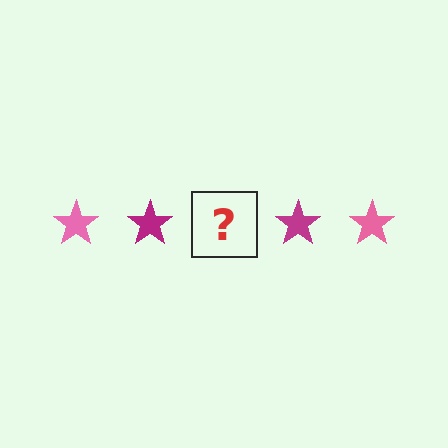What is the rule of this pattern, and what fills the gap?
The rule is that the pattern cycles through pink, magenta stars. The gap should be filled with a pink star.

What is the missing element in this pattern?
The missing element is a pink star.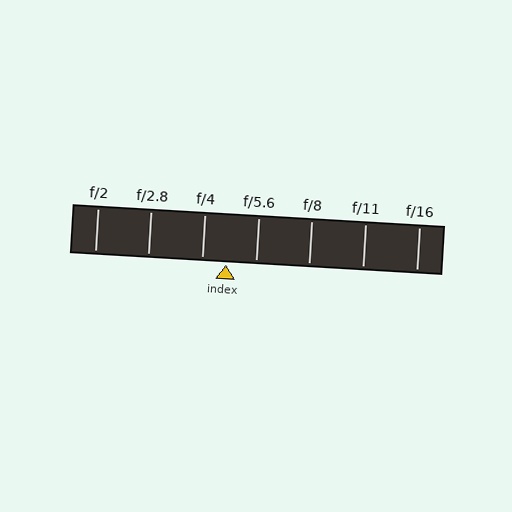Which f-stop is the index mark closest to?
The index mark is closest to f/4.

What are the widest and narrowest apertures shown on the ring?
The widest aperture shown is f/2 and the narrowest is f/16.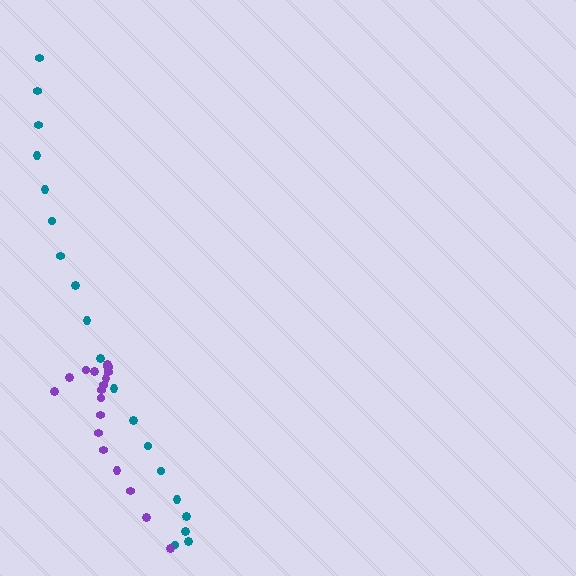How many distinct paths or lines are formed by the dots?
There are 2 distinct paths.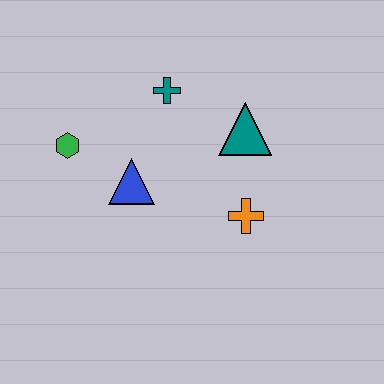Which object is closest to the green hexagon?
The blue triangle is closest to the green hexagon.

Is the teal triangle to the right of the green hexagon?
Yes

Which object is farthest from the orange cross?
The green hexagon is farthest from the orange cross.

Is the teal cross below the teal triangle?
No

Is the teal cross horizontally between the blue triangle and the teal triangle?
Yes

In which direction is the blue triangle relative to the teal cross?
The blue triangle is below the teal cross.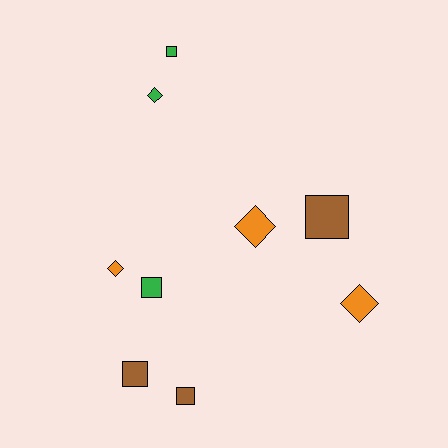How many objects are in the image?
There are 9 objects.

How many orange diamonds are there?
There are 3 orange diamonds.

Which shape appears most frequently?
Square, with 5 objects.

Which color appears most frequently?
Brown, with 3 objects.